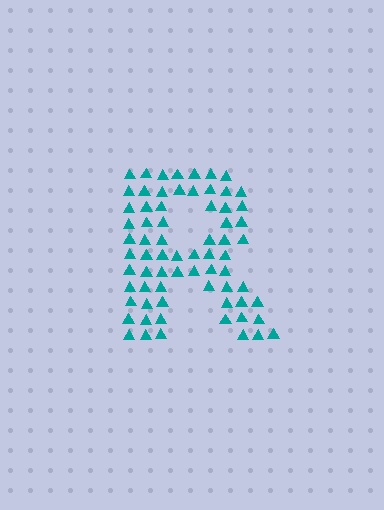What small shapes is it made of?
It is made of small triangles.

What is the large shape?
The large shape is the letter R.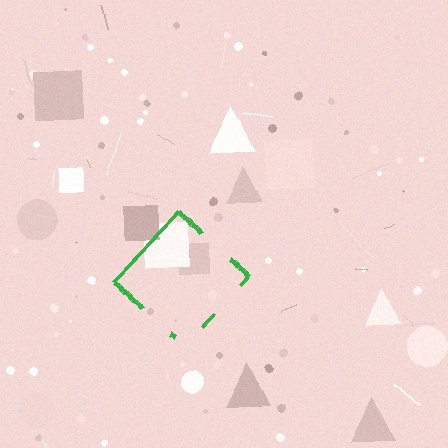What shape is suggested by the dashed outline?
The dashed outline suggests a diamond.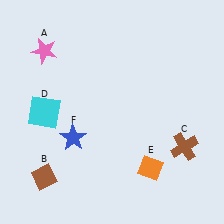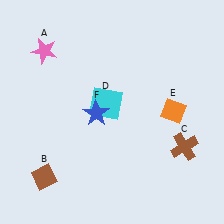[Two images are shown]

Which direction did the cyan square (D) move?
The cyan square (D) moved right.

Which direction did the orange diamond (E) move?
The orange diamond (E) moved up.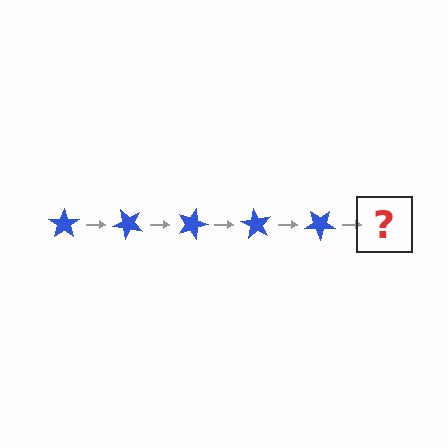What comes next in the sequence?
The next element should be a blue star rotated 225 degrees.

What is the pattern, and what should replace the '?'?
The pattern is that the star rotates 45 degrees each step. The '?' should be a blue star rotated 225 degrees.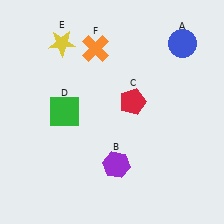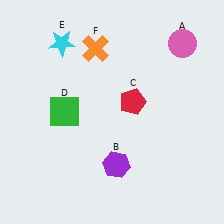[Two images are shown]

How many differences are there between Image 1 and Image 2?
There are 2 differences between the two images.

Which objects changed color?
A changed from blue to pink. E changed from yellow to cyan.